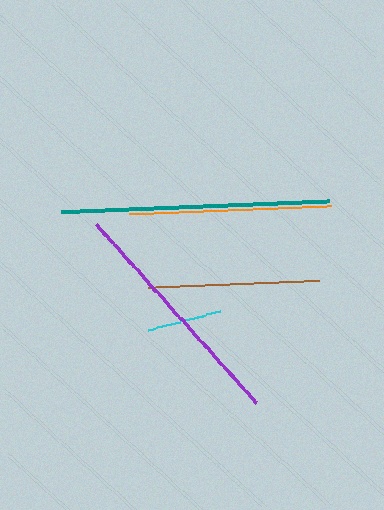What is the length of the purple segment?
The purple segment is approximately 240 pixels long.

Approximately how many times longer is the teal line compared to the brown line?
The teal line is approximately 1.6 times the length of the brown line.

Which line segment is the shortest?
The cyan line is the shortest at approximately 75 pixels.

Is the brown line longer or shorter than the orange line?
The orange line is longer than the brown line.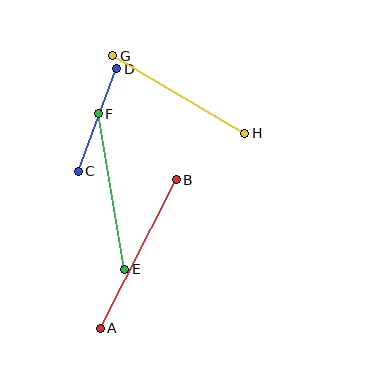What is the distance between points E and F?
The distance is approximately 158 pixels.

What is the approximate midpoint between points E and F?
The midpoint is at approximately (111, 191) pixels.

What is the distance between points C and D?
The distance is approximately 110 pixels.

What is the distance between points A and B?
The distance is approximately 167 pixels.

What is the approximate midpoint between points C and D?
The midpoint is at approximately (97, 120) pixels.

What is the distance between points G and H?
The distance is approximately 153 pixels.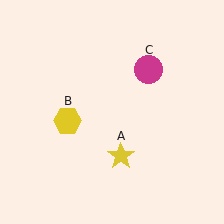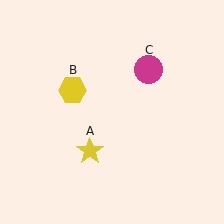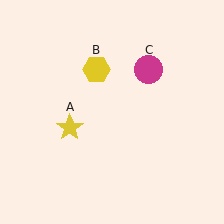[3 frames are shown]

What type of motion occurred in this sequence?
The yellow star (object A), yellow hexagon (object B) rotated clockwise around the center of the scene.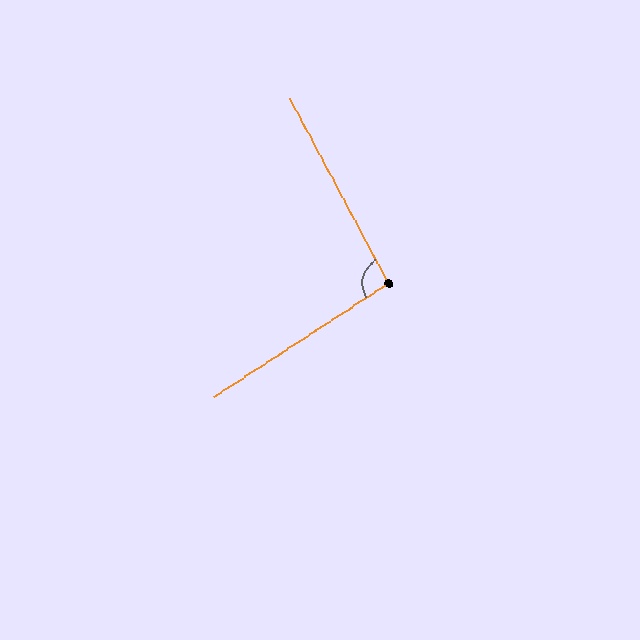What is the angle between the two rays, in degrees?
Approximately 95 degrees.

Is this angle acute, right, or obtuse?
It is obtuse.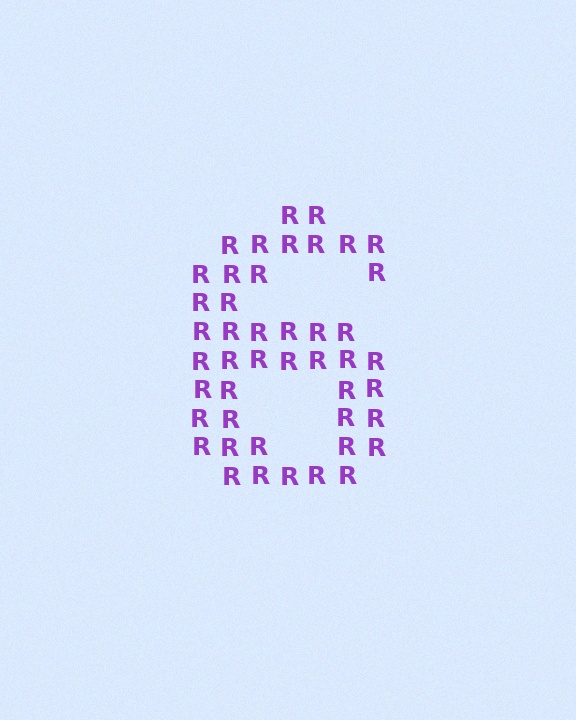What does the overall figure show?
The overall figure shows the digit 6.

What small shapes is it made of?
It is made of small letter R's.